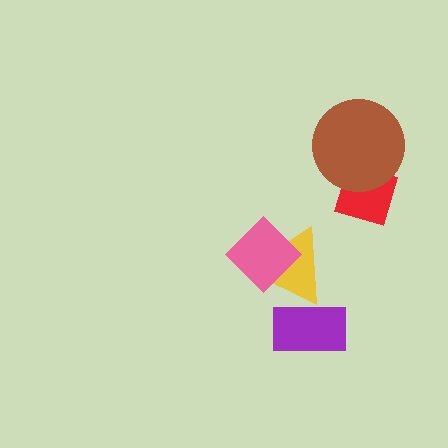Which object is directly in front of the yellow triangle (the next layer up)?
The pink diamond is directly in front of the yellow triangle.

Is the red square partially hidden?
Yes, it is partially covered by another shape.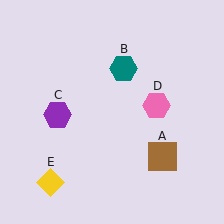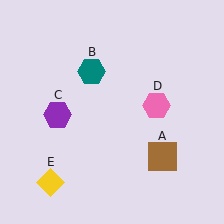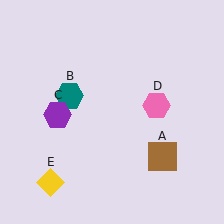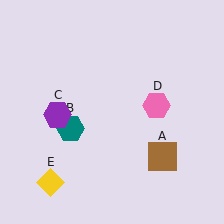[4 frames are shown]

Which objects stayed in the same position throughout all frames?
Brown square (object A) and purple hexagon (object C) and pink hexagon (object D) and yellow diamond (object E) remained stationary.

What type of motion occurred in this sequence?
The teal hexagon (object B) rotated counterclockwise around the center of the scene.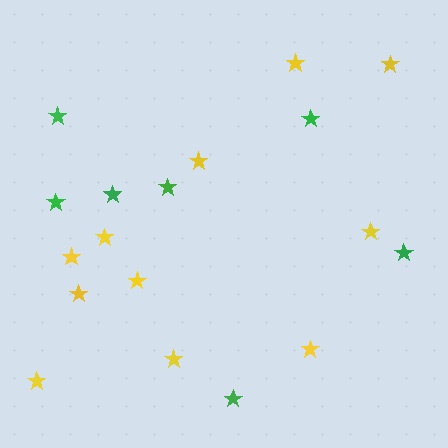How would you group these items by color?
There are 2 groups: one group of yellow stars (11) and one group of green stars (7).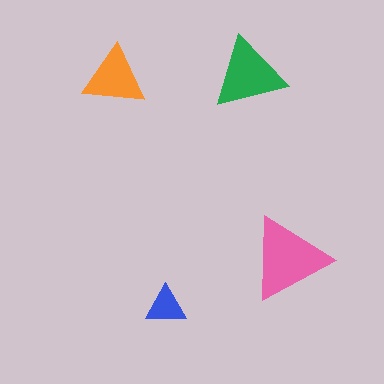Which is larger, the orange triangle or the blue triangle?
The orange one.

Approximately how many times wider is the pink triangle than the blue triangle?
About 2 times wider.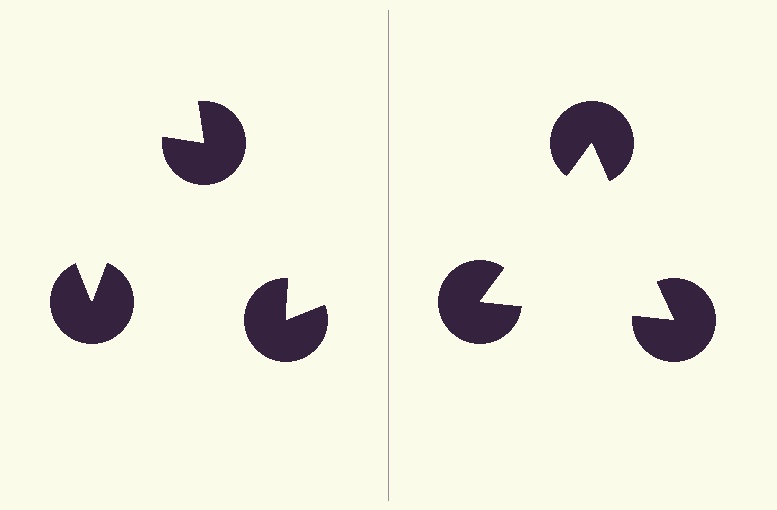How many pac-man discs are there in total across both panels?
6 — 3 on each side.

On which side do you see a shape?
An illusory triangle appears on the right side. On the left side the wedge cuts are rotated, so no coherent shape forms.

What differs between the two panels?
The pac-man discs are positioned identically on both sides; only the wedge orientations differ. On the right they align to a triangle; on the left they are misaligned.